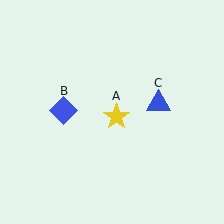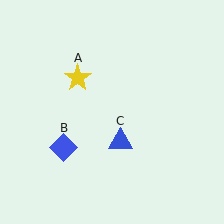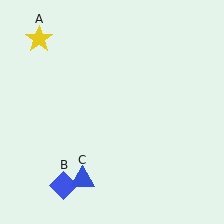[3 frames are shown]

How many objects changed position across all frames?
3 objects changed position: yellow star (object A), blue diamond (object B), blue triangle (object C).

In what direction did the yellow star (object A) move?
The yellow star (object A) moved up and to the left.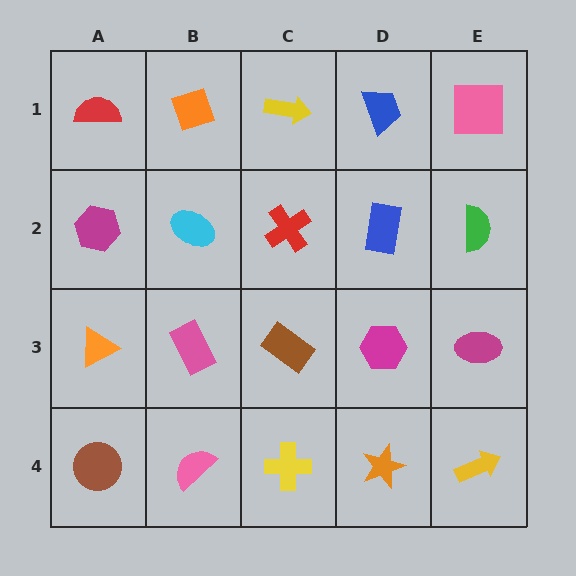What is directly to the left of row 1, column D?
A yellow arrow.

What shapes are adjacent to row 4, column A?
An orange triangle (row 3, column A), a pink semicircle (row 4, column B).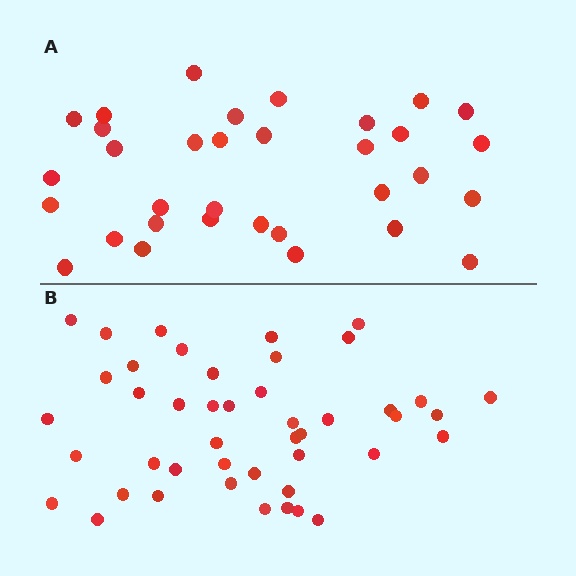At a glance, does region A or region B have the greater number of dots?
Region B (the bottom region) has more dots.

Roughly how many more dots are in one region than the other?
Region B has roughly 12 or so more dots than region A.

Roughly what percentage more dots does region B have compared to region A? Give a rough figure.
About 35% more.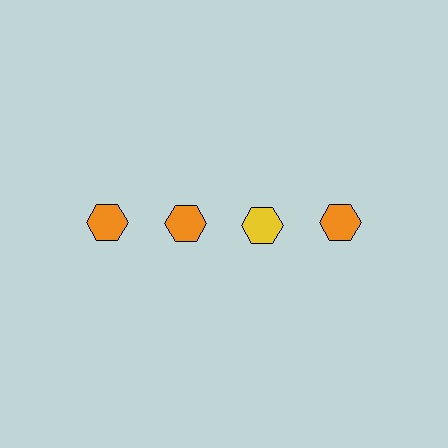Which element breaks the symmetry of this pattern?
The yellow hexagon in the top row, center column breaks the symmetry. All other shapes are orange hexagons.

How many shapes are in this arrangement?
There are 4 shapes arranged in a grid pattern.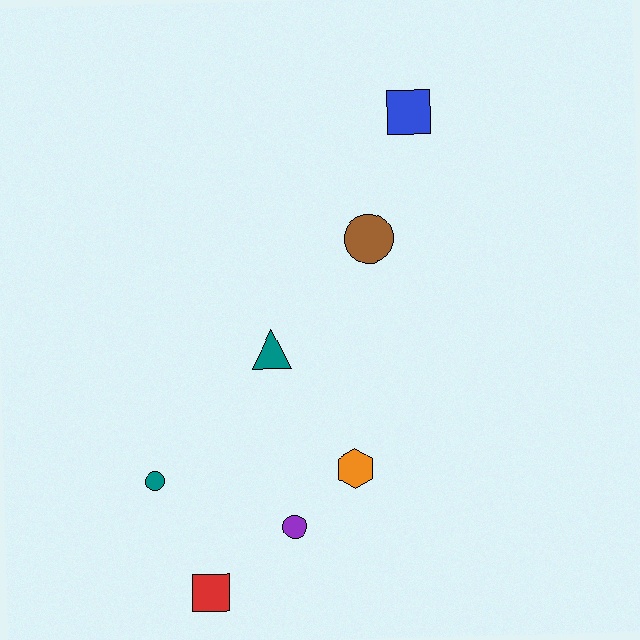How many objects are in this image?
There are 7 objects.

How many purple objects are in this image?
There is 1 purple object.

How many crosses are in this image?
There are no crosses.